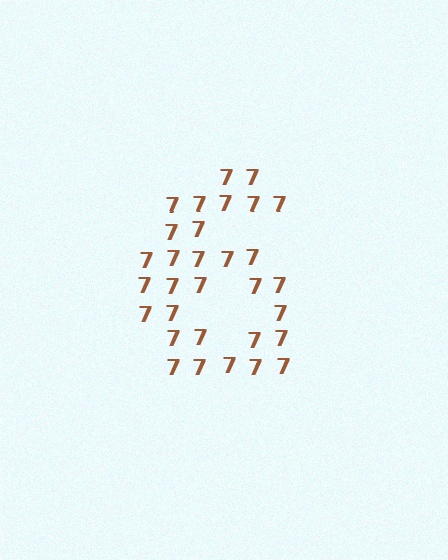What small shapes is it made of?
It is made of small digit 7's.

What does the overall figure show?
The overall figure shows the digit 6.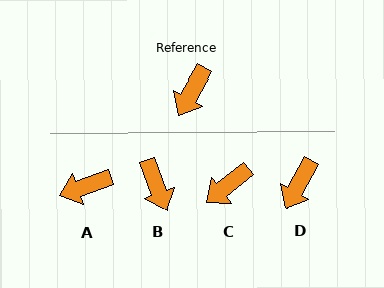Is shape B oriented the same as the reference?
No, it is off by about 50 degrees.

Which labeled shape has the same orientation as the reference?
D.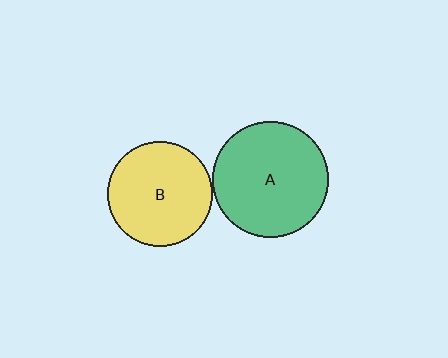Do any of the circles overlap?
No, none of the circles overlap.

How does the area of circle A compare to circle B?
Approximately 1.2 times.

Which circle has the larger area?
Circle A (green).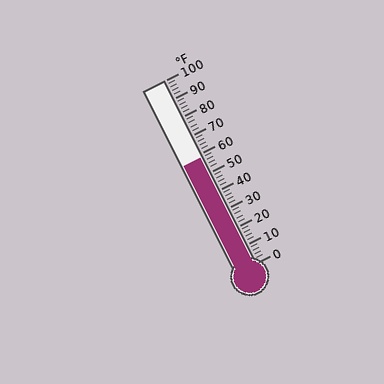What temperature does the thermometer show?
The thermometer shows approximately 58°F.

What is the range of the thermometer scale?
The thermometer scale ranges from 0°F to 100°F.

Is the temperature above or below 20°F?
The temperature is above 20°F.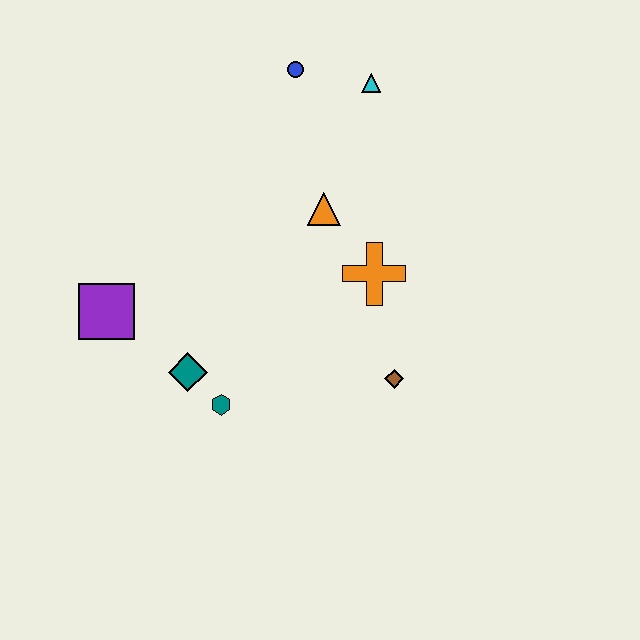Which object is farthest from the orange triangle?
The purple square is farthest from the orange triangle.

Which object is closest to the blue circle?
The cyan triangle is closest to the blue circle.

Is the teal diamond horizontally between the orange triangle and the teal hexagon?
No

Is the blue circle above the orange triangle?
Yes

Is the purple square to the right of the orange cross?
No